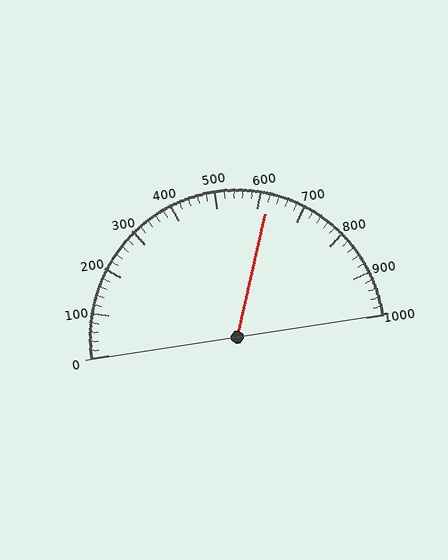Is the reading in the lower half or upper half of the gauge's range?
The reading is in the upper half of the range (0 to 1000).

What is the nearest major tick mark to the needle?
The nearest major tick mark is 600.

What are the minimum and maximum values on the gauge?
The gauge ranges from 0 to 1000.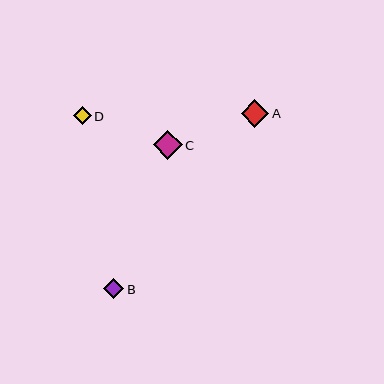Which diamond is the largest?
Diamond C is the largest with a size of approximately 29 pixels.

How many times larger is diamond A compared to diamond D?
Diamond A is approximately 1.6 times the size of diamond D.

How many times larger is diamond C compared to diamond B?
Diamond C is approximately 1.5 times the size of diamond B.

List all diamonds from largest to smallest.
From largest to smallest: C, A, B, D.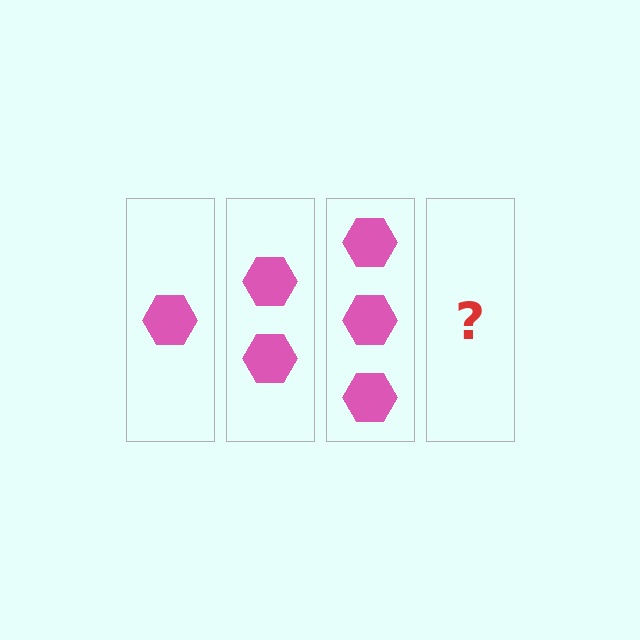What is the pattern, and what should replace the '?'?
The pattern is that each step adds one more hexagon. The '?' should be 4 hexagons.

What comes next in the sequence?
The next element should be 4 hexagons.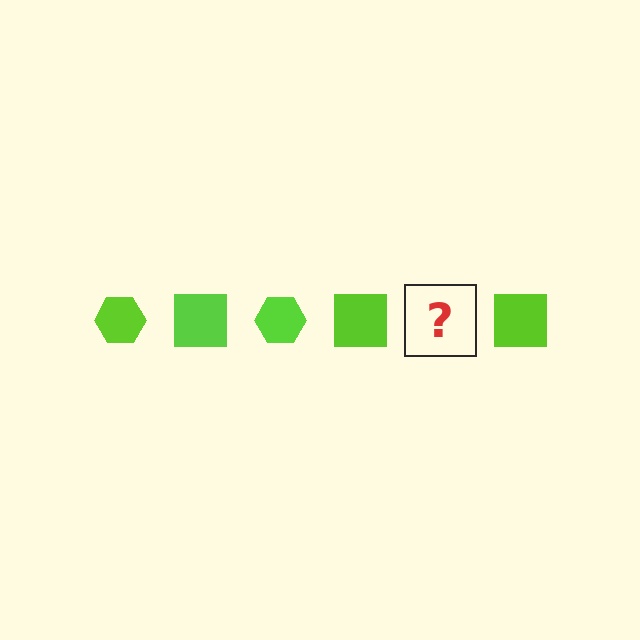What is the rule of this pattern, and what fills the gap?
The rule is that the pattern cycles through hexagon, square shapes in lime. The gap should be filled with a lime hexagon.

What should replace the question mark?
The question mark should be replaced with a lime hexagon.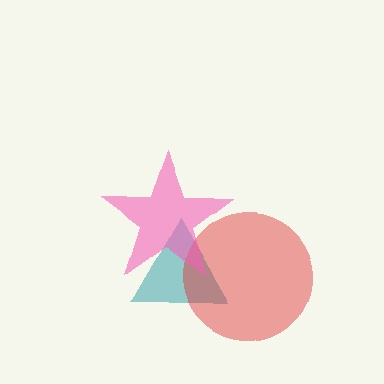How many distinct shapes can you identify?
There are 3 distinct shapes: a teal triangle, a red circle, a pink star.